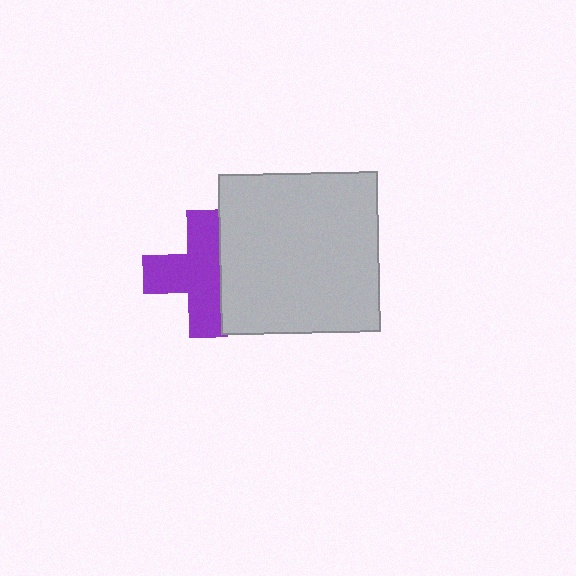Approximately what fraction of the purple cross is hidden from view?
Roughly 32% of the purple cross is hidden behind the light gray square.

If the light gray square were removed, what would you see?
You would see the complete purple cross.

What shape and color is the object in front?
The object in front is a light gray square.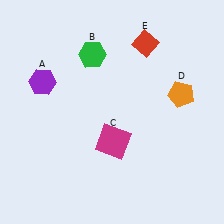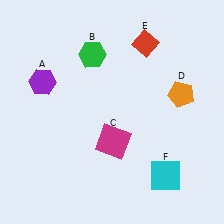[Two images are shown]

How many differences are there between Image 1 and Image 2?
There is 1 difference between the two images.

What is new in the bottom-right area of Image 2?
A cyan square (F) was added in the bottom-right area of Image 2.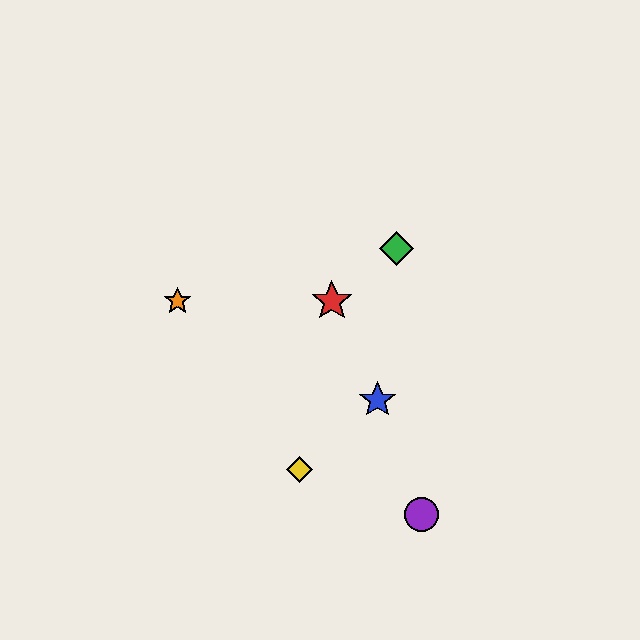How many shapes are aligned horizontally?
2 shapes (the red star, the orange star) are aligned horizontally.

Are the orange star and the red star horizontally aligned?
Yes, both are at y≈301.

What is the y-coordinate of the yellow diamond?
The yellow diamond is at y≈469.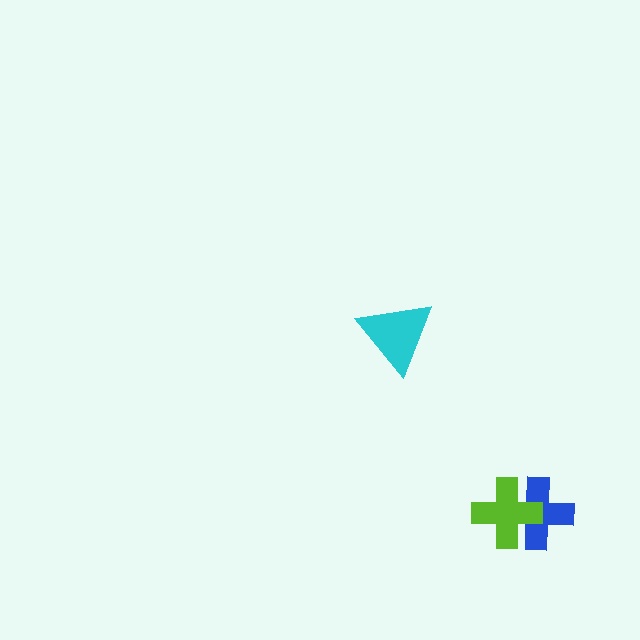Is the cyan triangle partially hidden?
No, no other shape covers it.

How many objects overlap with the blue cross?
1 object overlaps with the blue cross.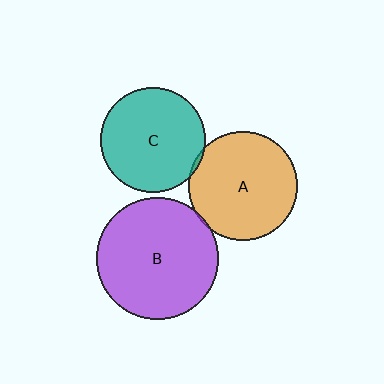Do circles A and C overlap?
Yes.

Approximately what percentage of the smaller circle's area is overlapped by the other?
Approximately 5%.